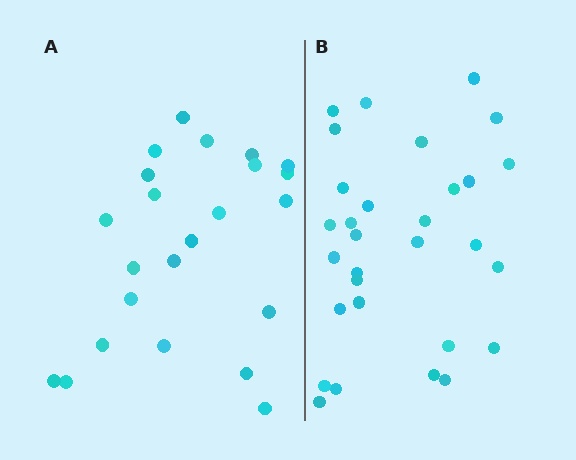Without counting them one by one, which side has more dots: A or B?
Region B (the right region) has more dots.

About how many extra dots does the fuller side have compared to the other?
Region B has roughly 8 or so more dots than region A.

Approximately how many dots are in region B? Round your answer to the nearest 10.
About 30 dots.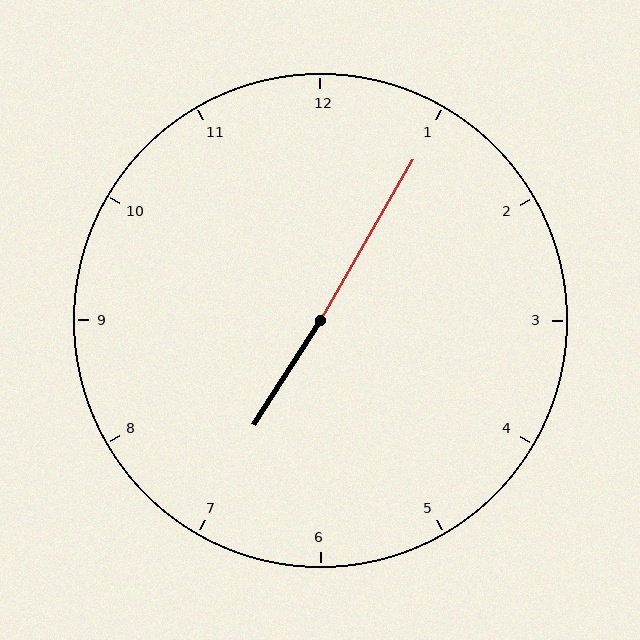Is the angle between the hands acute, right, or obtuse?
It is obtuse.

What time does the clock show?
7:05.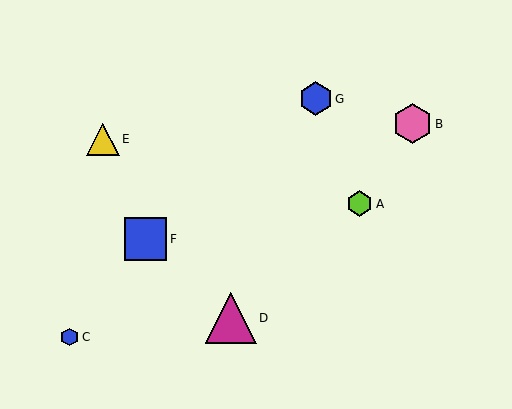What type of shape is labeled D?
Shape D is a magenta triangle.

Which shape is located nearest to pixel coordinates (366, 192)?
The lime hexagon (labeled A) at (360, 204) is nearest to that location.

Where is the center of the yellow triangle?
The center of the yellow triangle is at (103, 139).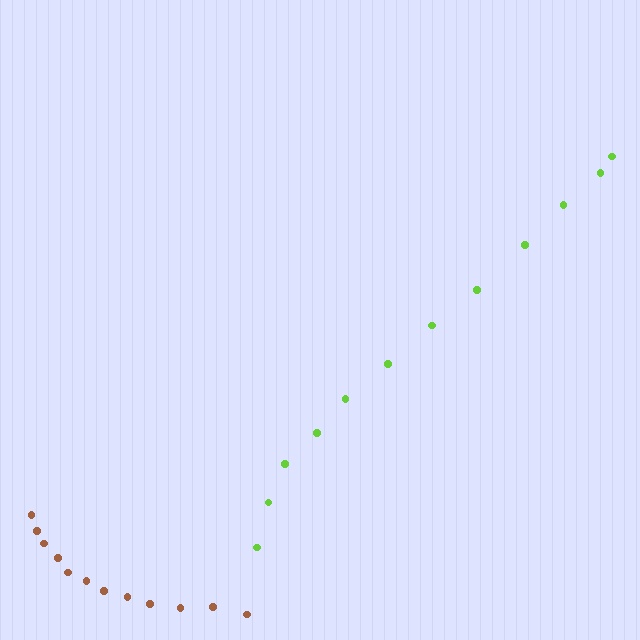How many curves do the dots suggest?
There are 2 distinct paths.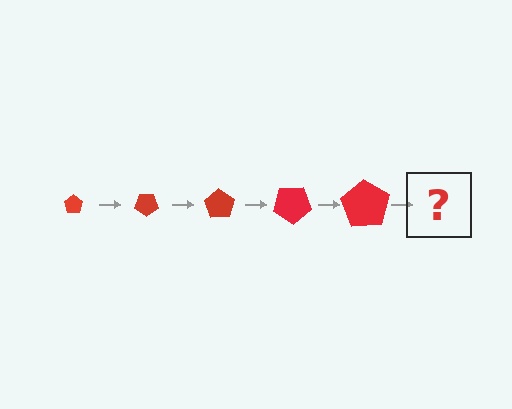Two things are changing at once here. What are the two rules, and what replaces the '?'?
The two rules are that the pentagon grows larger each step and it rotates 35 degrees each step. The '?' should be a pentagon, larger than the previous one and rotated 175 degrees from the start.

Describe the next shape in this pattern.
It should be a pentagon, larger than the previous one and rotated 175 degrees from the start.